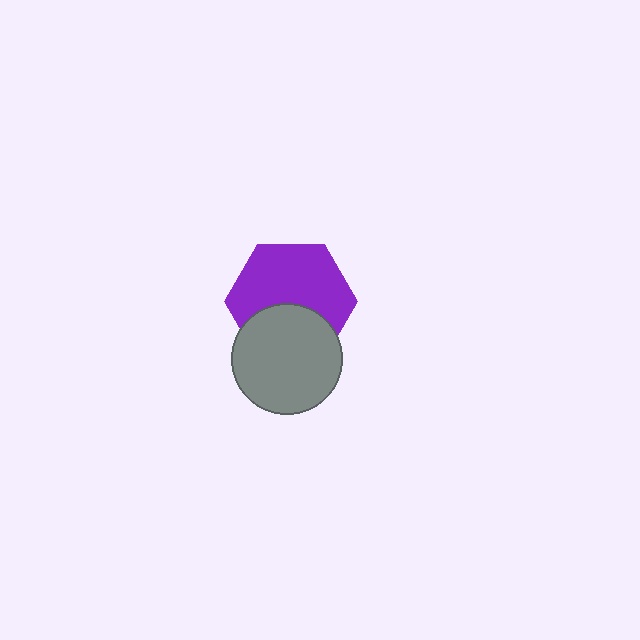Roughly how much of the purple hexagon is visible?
About half of it is visible (roughly 63%).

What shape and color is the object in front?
The object in front is a gray circle.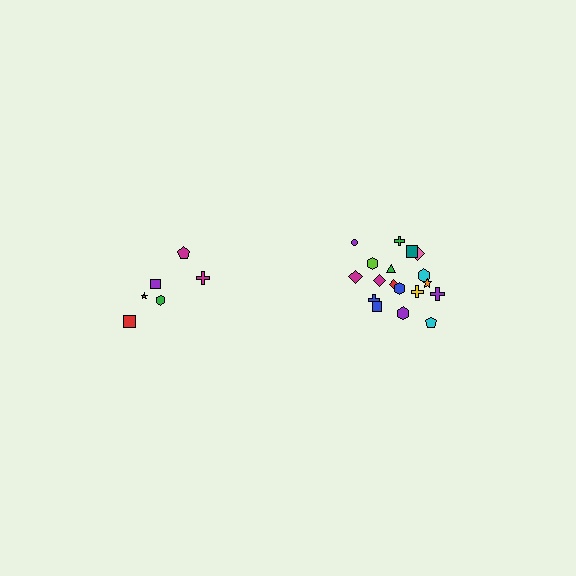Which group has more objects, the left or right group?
The right group.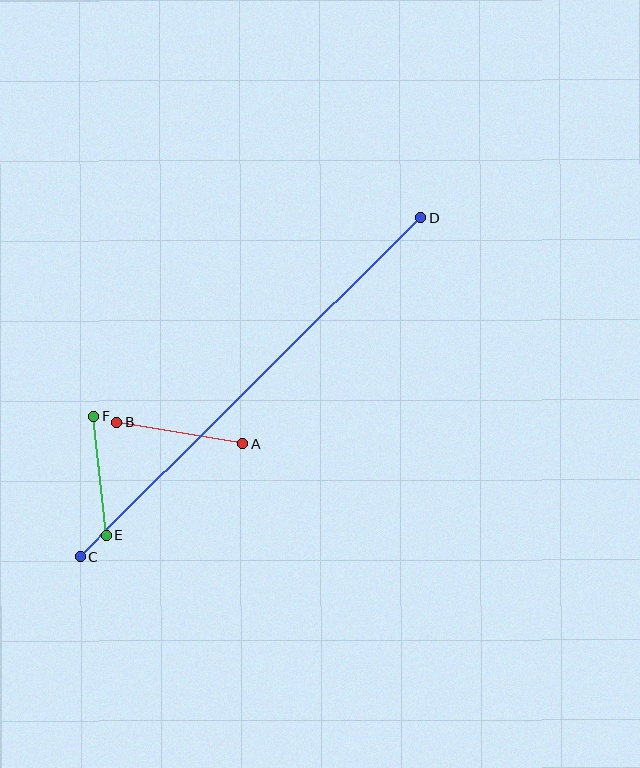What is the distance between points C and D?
The distance is approximately 480 pixels.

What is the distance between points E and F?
The distance is approximately 120 pixels.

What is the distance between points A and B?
The distance is approximately 128 pixels.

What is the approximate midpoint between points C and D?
The midpoint is at approximately (250, 387) pixels.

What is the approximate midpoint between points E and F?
The midpoint is at approximately (100, 476) pixels.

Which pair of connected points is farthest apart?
Points C and D are farthest apart.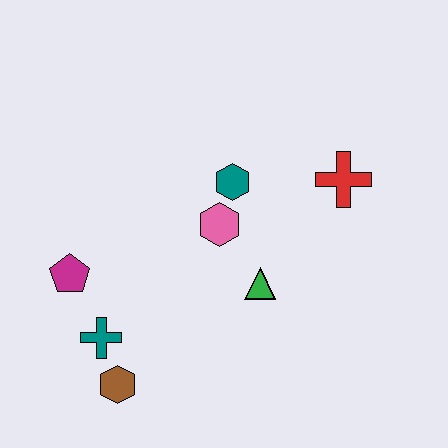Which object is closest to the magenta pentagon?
The teal cross is closest to the magenta pentagon.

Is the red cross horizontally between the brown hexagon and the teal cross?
No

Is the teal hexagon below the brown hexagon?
No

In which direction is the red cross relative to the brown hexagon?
The red cross is to the right of the brown hexagon.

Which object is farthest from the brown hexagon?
The red cross is farthest from the brown hexagon.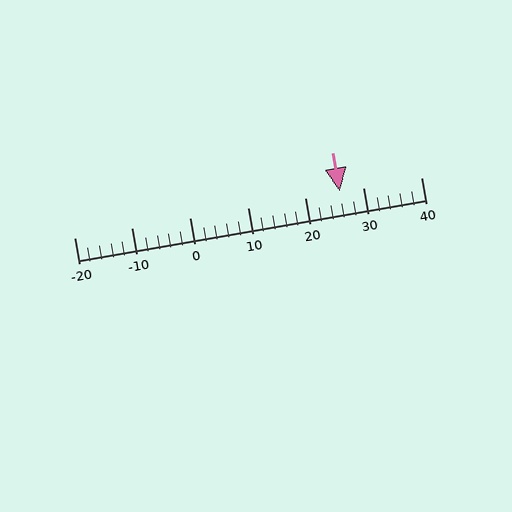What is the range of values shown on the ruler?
The ruler shows values from -20 to 40.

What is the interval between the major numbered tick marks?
The major tick marks are spaced 10 units apart.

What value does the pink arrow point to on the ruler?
The pink arrow points to approximately 26.